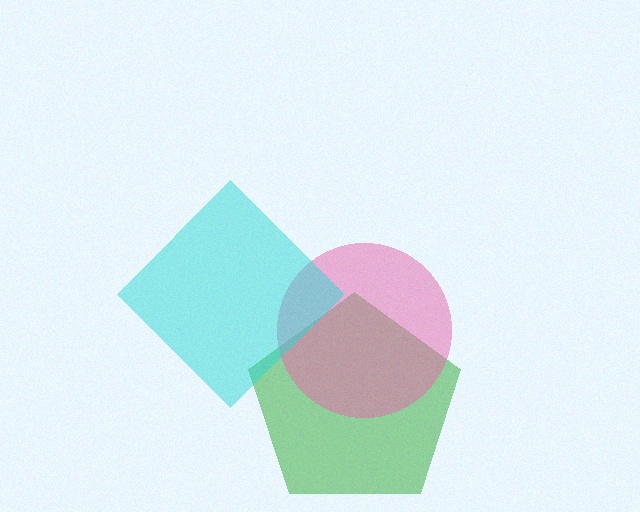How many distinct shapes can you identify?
There are 3 distinct shapes: a green pentagon, a pink circle, a cyan diamond.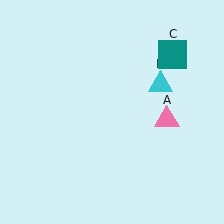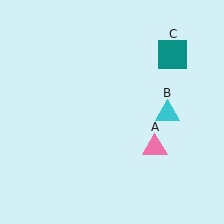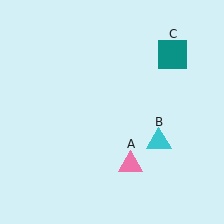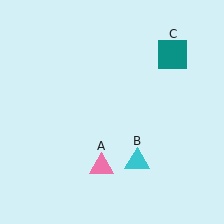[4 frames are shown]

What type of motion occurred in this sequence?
The pink triangle (object A), cyan triangle (object B) rotated clockwise around the center of the scene.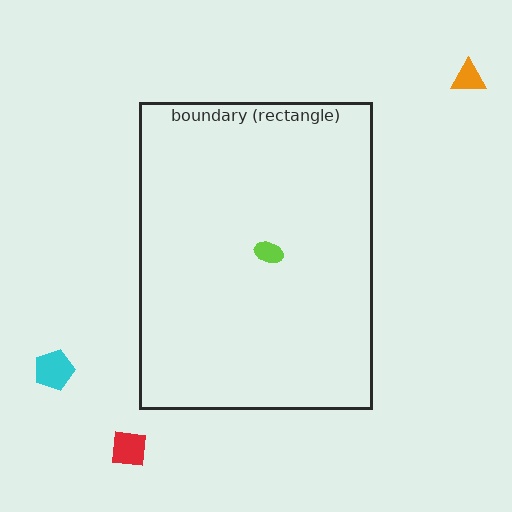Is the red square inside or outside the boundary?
Outside.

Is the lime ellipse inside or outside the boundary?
Inside.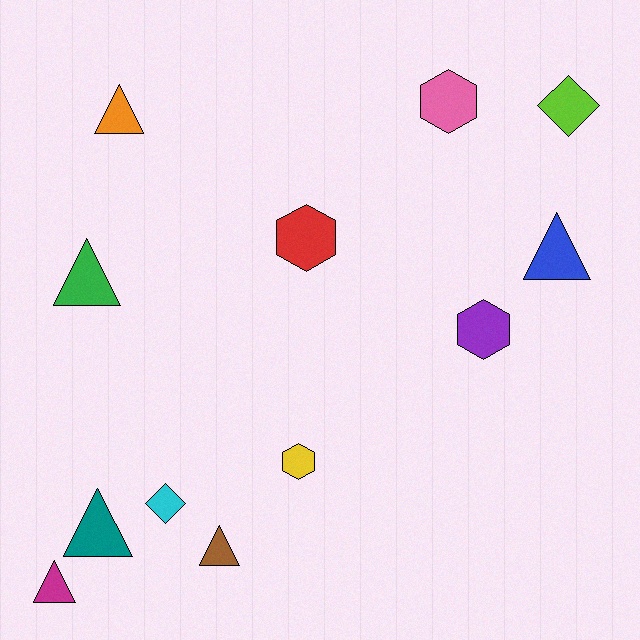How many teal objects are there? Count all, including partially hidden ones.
There is 1 teal object.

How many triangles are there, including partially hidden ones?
There are 6 triangles.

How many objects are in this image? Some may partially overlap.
There are 12 objects.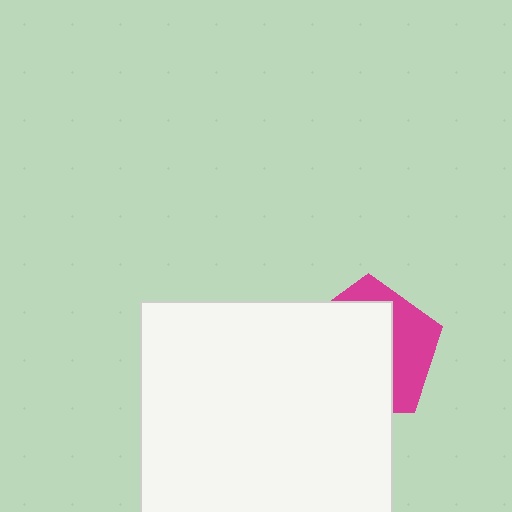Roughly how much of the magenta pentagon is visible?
A small part of it is visible (roughly 35%).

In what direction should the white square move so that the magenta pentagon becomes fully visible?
The white square should move toward the lower-left. That is the shortest direction to clear the overlap and leave the magenta pentagon fully visible.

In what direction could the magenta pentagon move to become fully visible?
The magenta pentagon could move toward the upper-right. That would shift it out from behind the white square entirely.